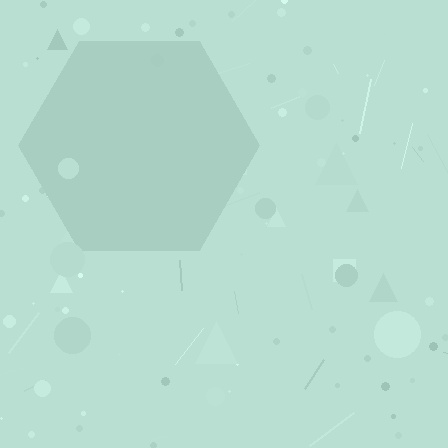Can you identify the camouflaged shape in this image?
The camouflaged shape is a hexagon.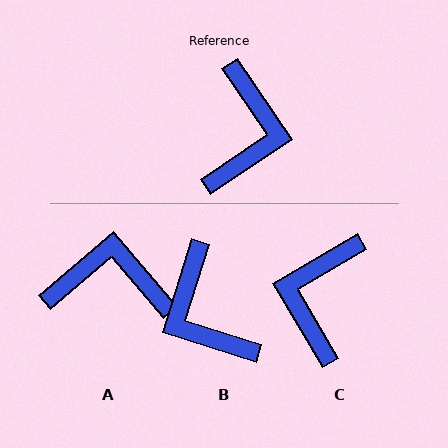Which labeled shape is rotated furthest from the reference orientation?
C, about 177 degrees away.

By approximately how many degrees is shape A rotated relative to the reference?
Approximately 96 degrees counter-clockwise.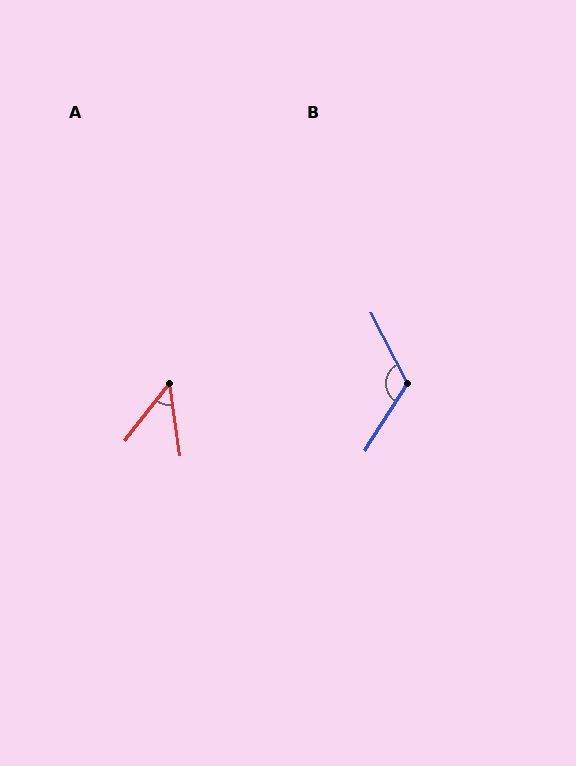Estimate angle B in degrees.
Approximately 120 degrees.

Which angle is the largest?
B, at approximately 120 degrees.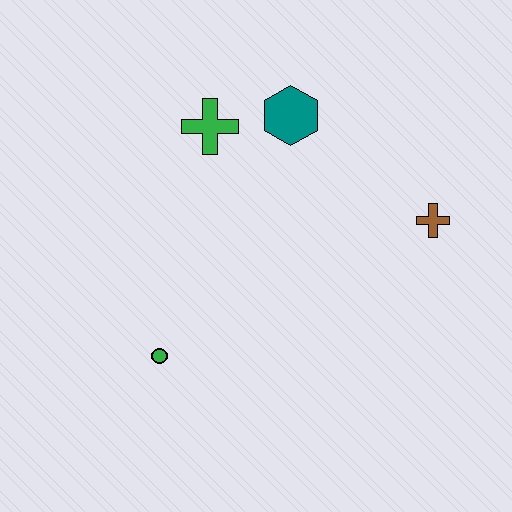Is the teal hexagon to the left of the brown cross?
Yes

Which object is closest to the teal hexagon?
The green cross is closest to the teal hexagon.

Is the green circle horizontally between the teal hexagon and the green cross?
No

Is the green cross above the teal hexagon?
No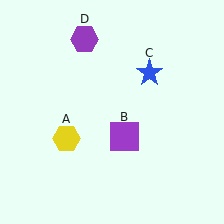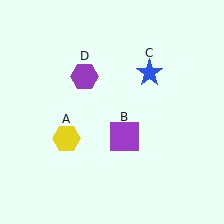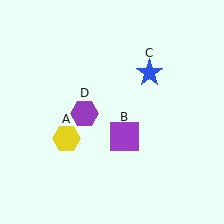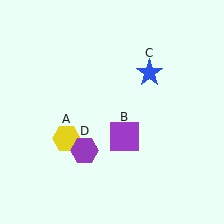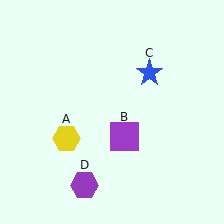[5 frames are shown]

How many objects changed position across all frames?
1 object changed position: purple hexagon (object D).